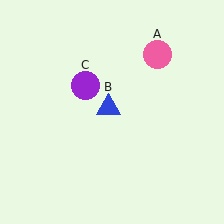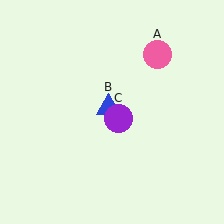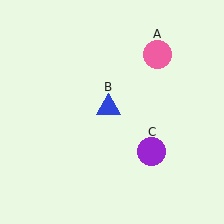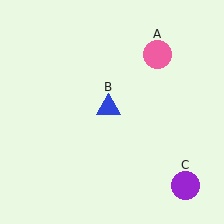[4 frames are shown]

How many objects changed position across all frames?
1 object changed position: purple circle (object C).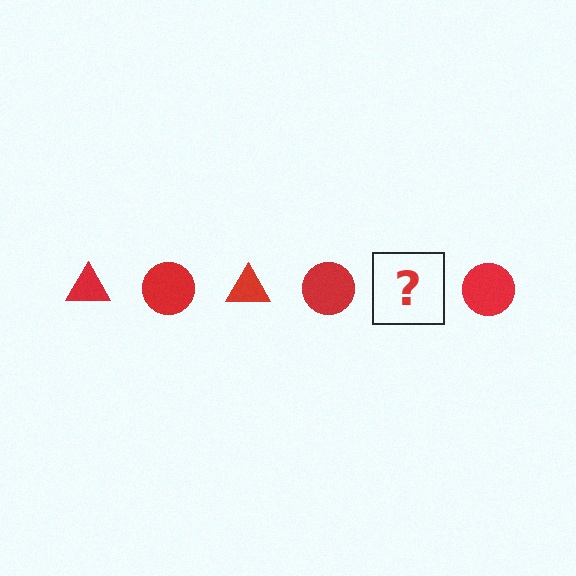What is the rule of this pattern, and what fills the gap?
The rule is that the pattern cycles through triangle, circle shapes in red. The gap should be filled with a red triangle.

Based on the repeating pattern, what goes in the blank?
The blank should be a red triangle.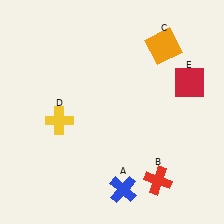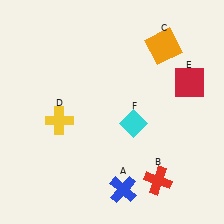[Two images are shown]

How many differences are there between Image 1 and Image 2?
There is 1 difference between the two images.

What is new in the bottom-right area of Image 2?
A cyan diamond (F) was added in the bottom-right area of Image 2.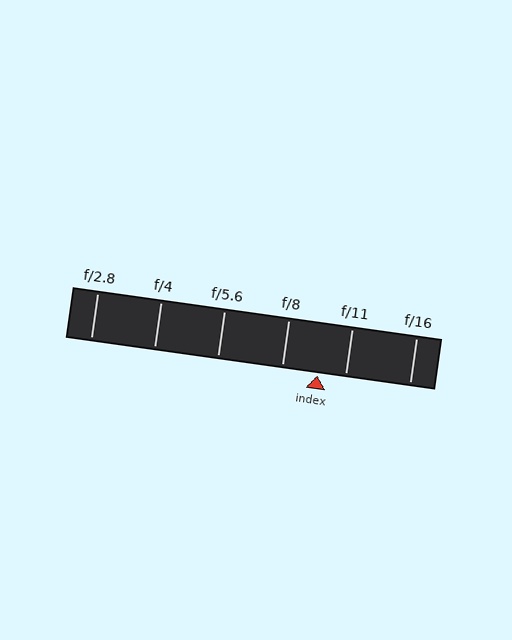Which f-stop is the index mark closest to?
The index mark is closest to f/11.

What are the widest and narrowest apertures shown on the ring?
The widest aperture shown is f/2.8 and the narrowest is f/16.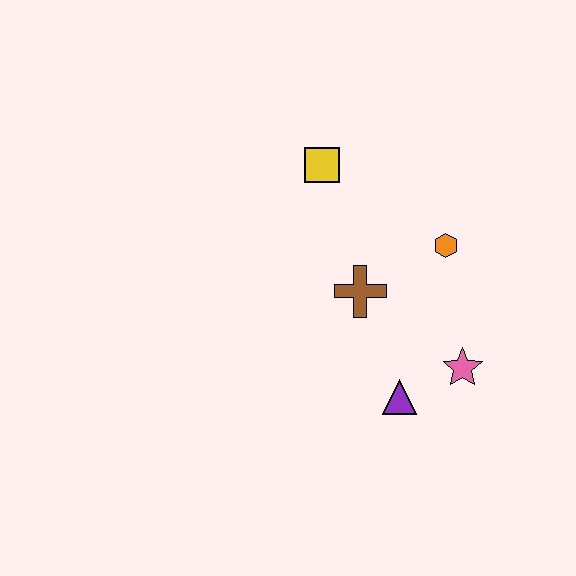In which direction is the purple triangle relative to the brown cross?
The purple triangle is below the brown cross.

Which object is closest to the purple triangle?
The pink star is closest to the purple triangle.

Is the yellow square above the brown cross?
Yes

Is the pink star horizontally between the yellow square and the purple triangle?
No